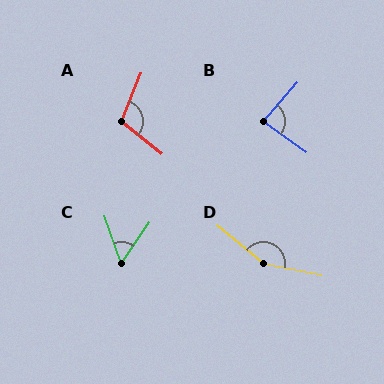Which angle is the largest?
D, at approximately 152 degrees.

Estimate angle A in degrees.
Approximately 107 degrees.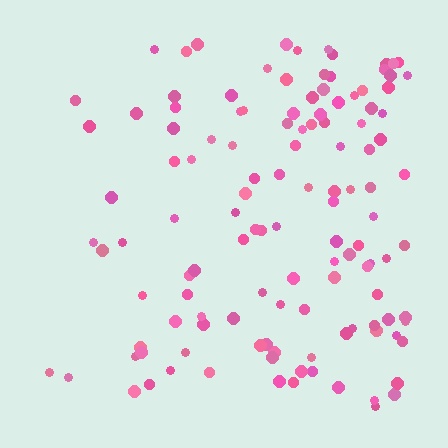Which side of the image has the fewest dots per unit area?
The left.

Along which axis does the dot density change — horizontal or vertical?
Horizontal.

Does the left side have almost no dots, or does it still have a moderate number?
Still a moderate number, just noticeably fewer than the right.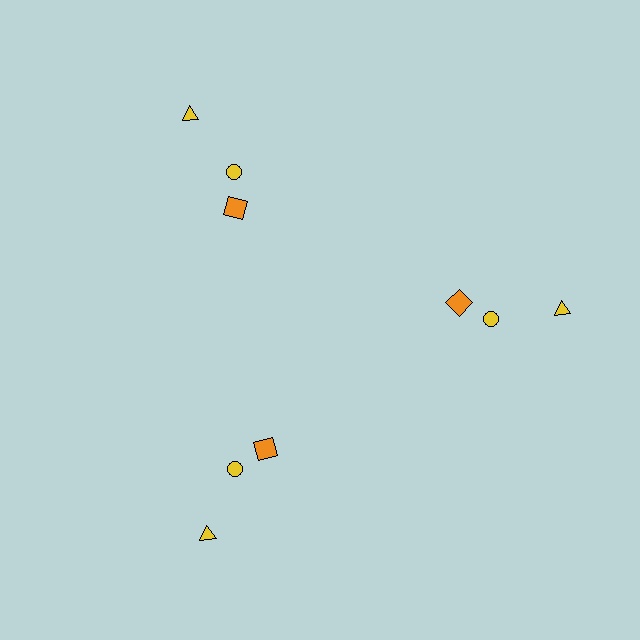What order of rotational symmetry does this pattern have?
This pattern has 3-fold rotational symmetry.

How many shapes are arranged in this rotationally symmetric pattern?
There are 9 shapes, arranged in 3 groups of 3.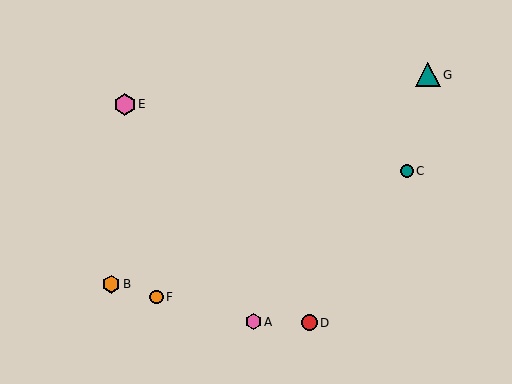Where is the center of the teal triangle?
The center of the teal triangle is at (428, 75).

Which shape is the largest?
The teal triangle (labeled G) is the largest.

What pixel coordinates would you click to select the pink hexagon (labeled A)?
Click at (254, 322) to select the pink hexagon A.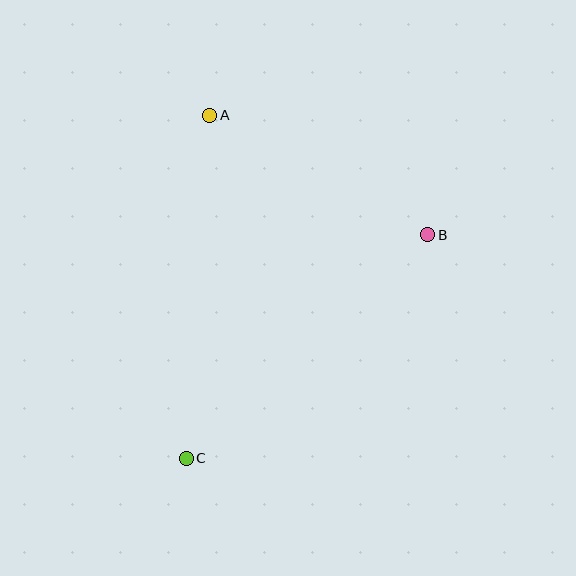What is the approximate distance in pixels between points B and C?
The distance between B and C is approximately 329 pixels.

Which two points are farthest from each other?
Points A and C are farthest from each other.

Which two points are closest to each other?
Points A and B are closest to each other.